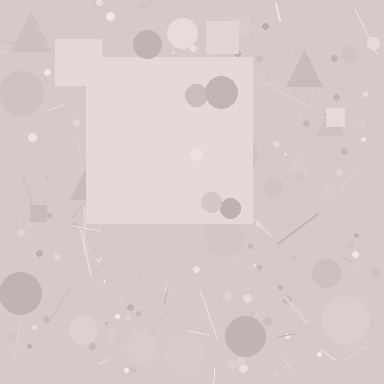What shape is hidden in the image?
A square is hidden in the image.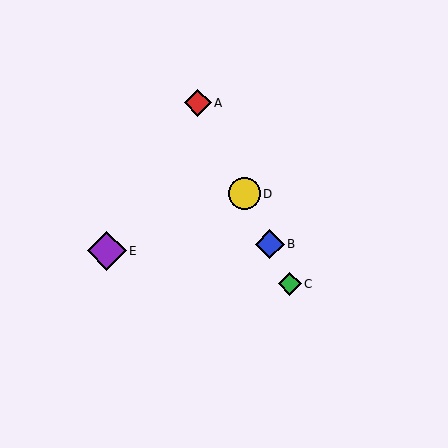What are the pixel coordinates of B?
Object B is at (270, 244).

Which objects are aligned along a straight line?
Objects A, B, C, D are aligned along a straight line.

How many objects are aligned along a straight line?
4 objects (A, B, C, D) are aligned along a straight line.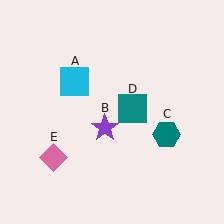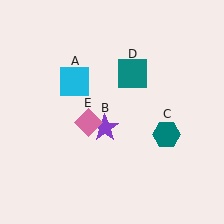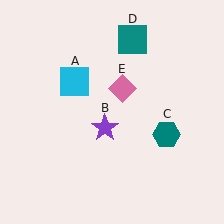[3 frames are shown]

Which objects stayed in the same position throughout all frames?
Cyan square (object A) and purple star (object B) and teal hexagon (object C) remained stationary.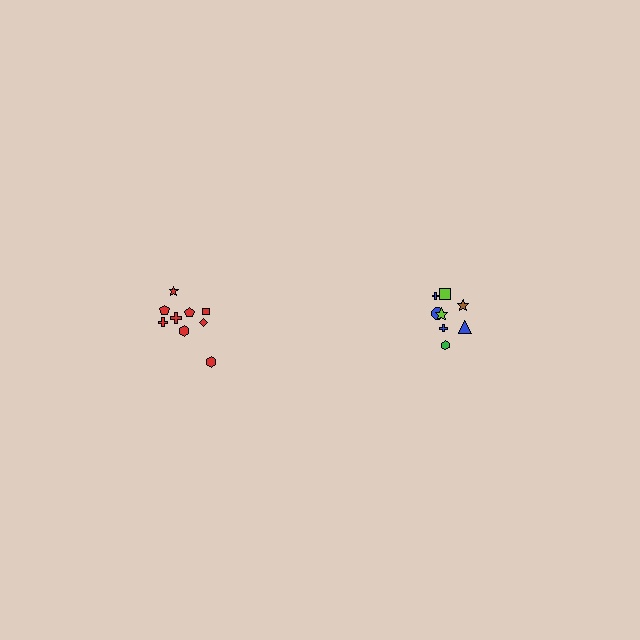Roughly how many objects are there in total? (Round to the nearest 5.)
Roughly 20 objects in total.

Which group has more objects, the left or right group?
The left group.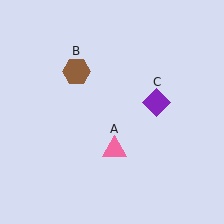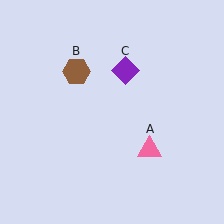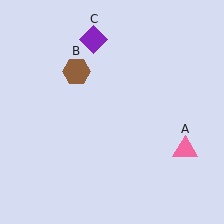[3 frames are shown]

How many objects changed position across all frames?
2 objects changed position: pink triangle (object A), purple diamond (object C).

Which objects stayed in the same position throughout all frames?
Brown hexagon (object B) remained stationary.